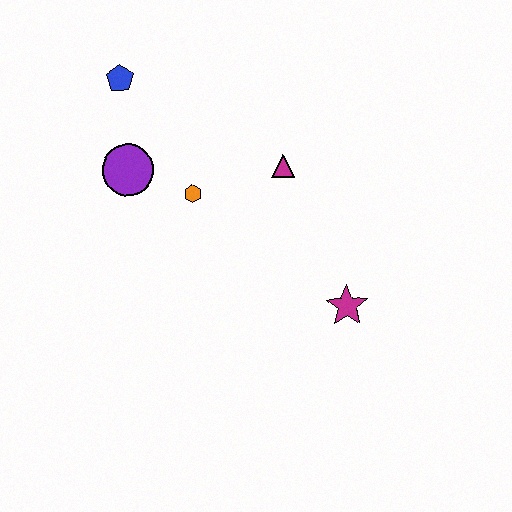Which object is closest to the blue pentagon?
The purple circle is closest to the blue pentagon.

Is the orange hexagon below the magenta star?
No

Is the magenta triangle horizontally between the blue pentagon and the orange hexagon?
No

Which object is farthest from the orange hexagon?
The magenta star is farthest from the orange hexagon.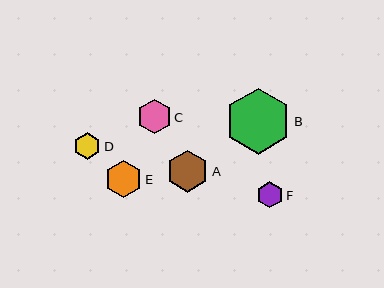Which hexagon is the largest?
Hexagon B is the largest with a size of approximately 66 pixels.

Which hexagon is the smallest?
Hexagon F is the smallest with a size of approximately 26 pixels.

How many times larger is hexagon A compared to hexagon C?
Hexagon A is approximately 1.2 times the size of hexagon C.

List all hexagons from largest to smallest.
From largest to smallest: B, A, E, C, D, F.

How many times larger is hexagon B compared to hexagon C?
Hexagon B is approximately 1.9 times the size of hexagon C.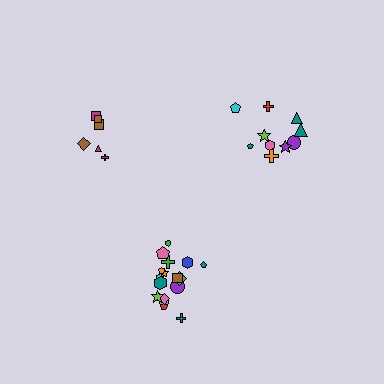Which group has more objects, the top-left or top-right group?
The top-right group.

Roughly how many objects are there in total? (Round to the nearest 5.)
Roughly 35 objects in total.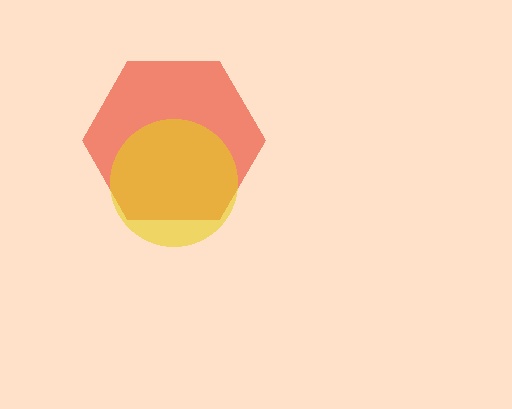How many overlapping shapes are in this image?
There are 2 overlapping shapes in the image.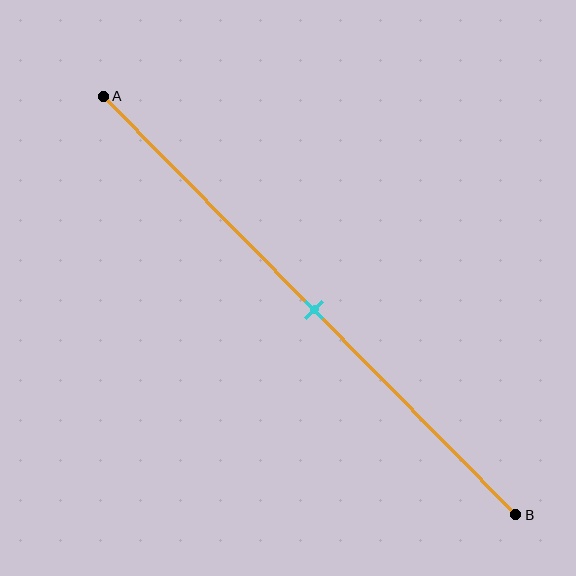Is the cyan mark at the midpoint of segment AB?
Yes, the mark is approximately at the midpoint.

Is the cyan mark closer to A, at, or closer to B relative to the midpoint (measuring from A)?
The cyan mark is approximately at the midpoint of segment AB.